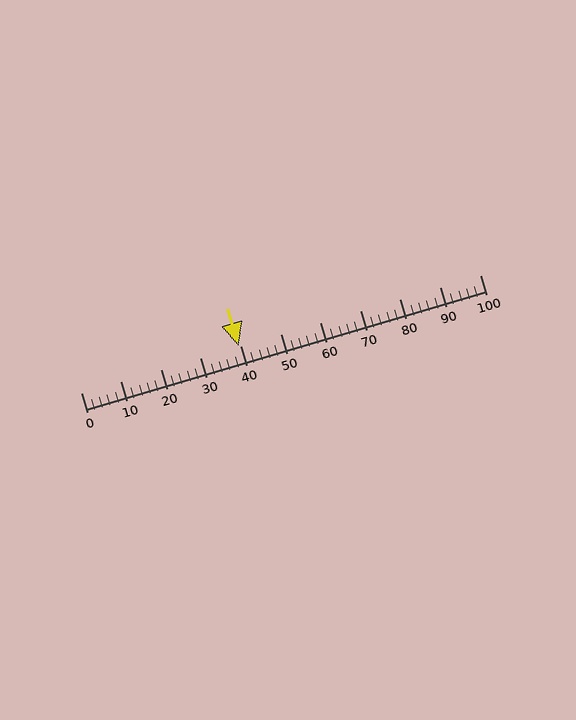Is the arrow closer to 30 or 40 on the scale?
The arrow is closer to 40.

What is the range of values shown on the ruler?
The ruler shows values from 0 to 100.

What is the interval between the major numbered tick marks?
The major tick marks are spaced 10 units apart.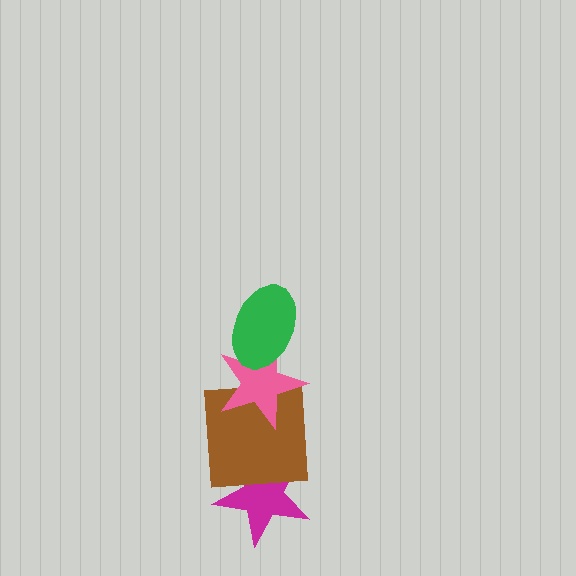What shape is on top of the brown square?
The pink star is on top of the brown square.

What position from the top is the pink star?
The pink star is 2nd from the top.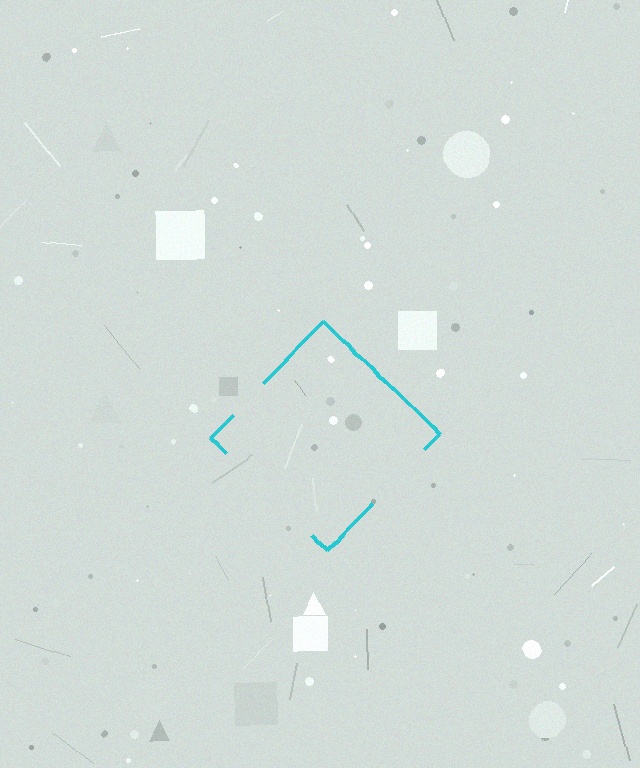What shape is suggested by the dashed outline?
The dashed outline suggests a diamond.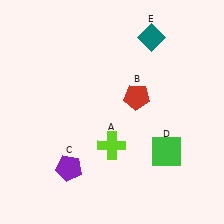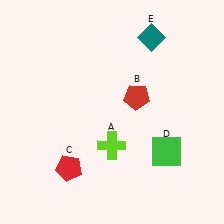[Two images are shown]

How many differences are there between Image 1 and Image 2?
There is 1 difference between the two images.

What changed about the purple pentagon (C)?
In Image 1, C is purple. In Image 2, it changed to red.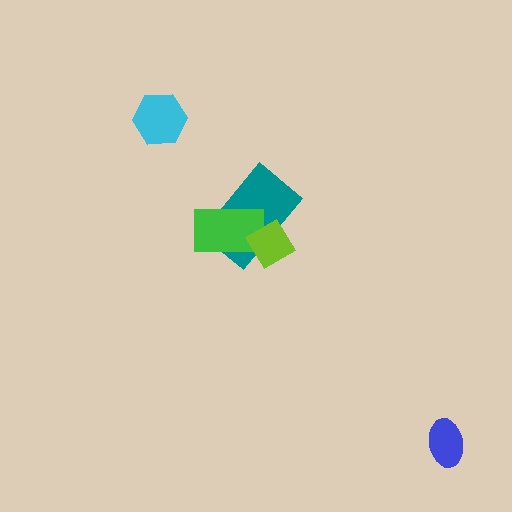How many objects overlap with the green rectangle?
2 objects overlap with the green rectangle.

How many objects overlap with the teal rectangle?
2 objects overlap with the teal rectangle.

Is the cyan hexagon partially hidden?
No, no other shape covers it.